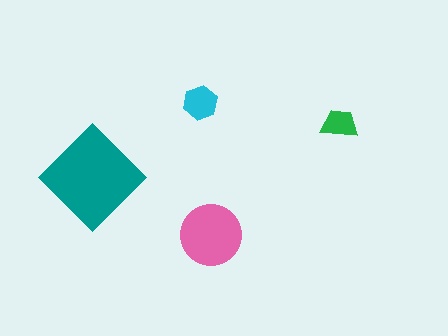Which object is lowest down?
The pink circle is bottommost.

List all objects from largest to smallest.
The teal diamond, the pink circle, the cyan hexagon, the green trapezoid.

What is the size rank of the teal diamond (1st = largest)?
1st.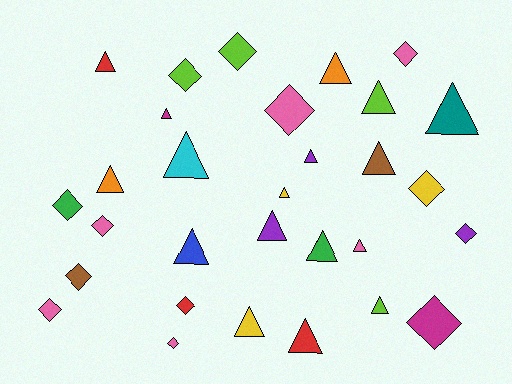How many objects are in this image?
There are 30 objects.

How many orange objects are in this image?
There are 2 orange objects.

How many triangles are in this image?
There are 17 triangles.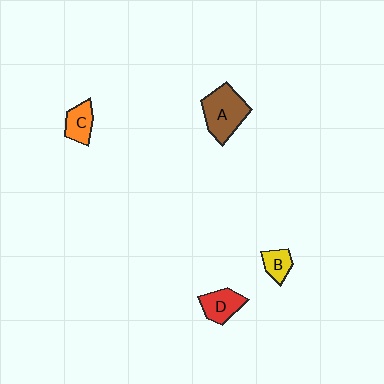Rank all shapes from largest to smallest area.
From largest to smallest: A (brown), D (red), C (orange), B (yellow).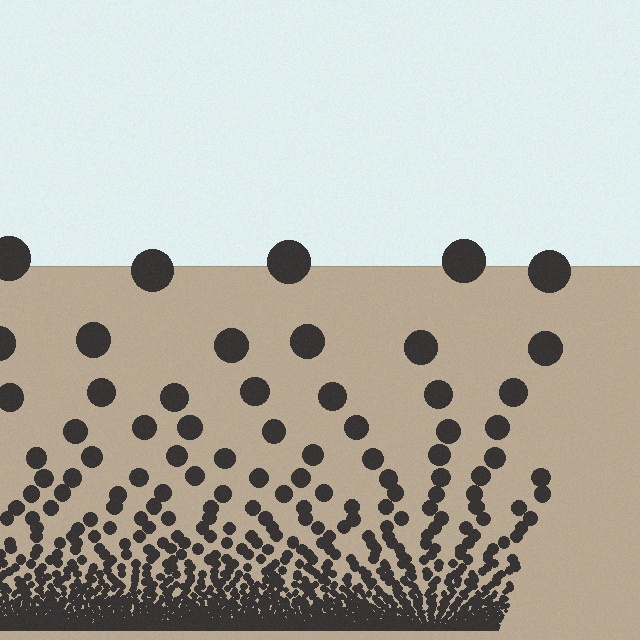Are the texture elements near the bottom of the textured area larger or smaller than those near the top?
Smaller. The gradient is inverted — elements near the bottom are smaller and denser.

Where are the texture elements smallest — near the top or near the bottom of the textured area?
Near the bottom.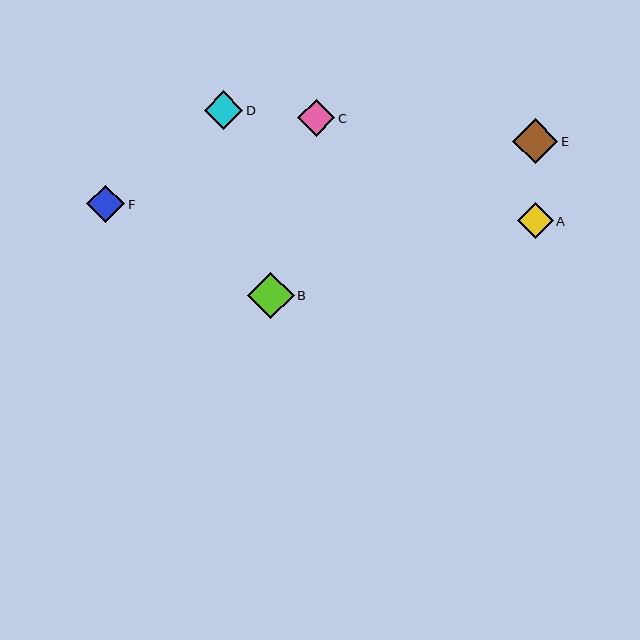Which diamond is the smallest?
Diamond A is the smallest with a size of approximately 36 pixels.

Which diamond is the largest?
Diamond B is the largest with a size of approximately 47 pixels.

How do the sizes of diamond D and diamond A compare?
Diamond D and diamond A are approximately the same size.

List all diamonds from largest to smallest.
From largest to smallest: B, E, D, F, C, A.